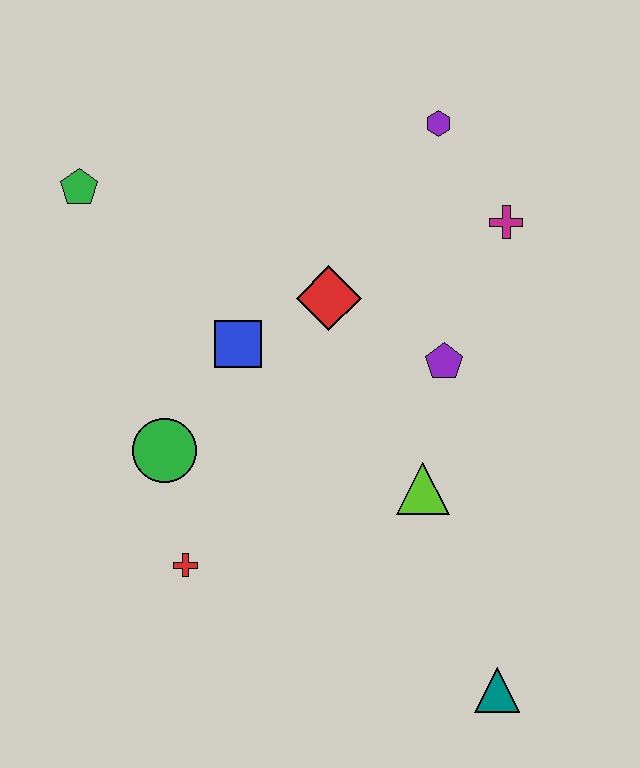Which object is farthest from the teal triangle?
The green pentagon is farthest from the teal triangle.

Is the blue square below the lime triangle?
No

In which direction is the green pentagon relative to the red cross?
The green pentagon is above the red cross.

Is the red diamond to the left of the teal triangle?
Yes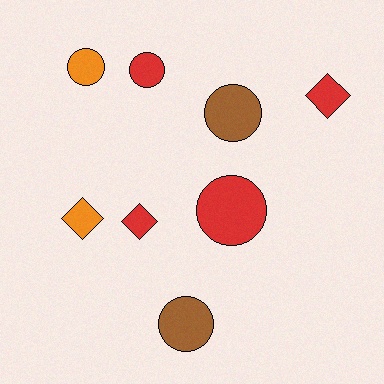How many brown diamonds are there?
There are no brown diamonds.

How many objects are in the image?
There are 8 objects.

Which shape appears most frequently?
Circle, with 5 objects.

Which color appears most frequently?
Red, with 4 objects.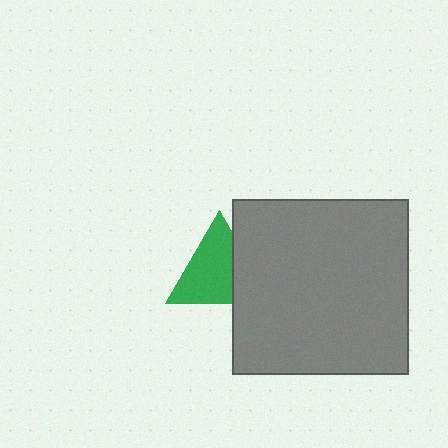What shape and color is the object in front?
The object in front is a gray square.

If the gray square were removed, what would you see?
You would see the complete green triangle.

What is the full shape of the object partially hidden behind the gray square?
The partially hidden object is a green triangle.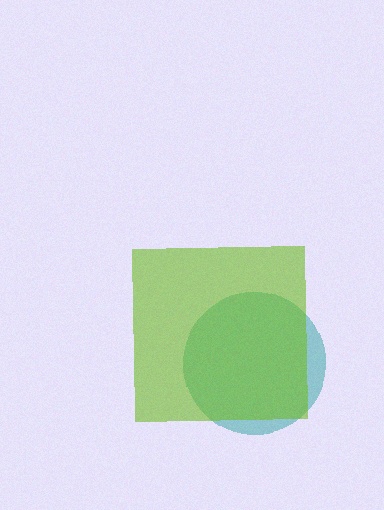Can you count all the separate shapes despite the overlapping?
Yes, there are 2 separate shapes.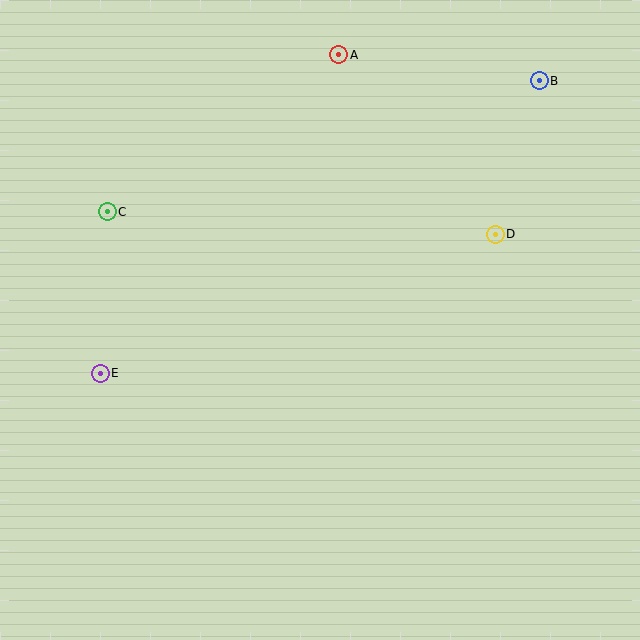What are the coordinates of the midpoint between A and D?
The midpoint between A and D is at (417, 144).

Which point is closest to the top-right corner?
Point B is closest to the top-right corner.